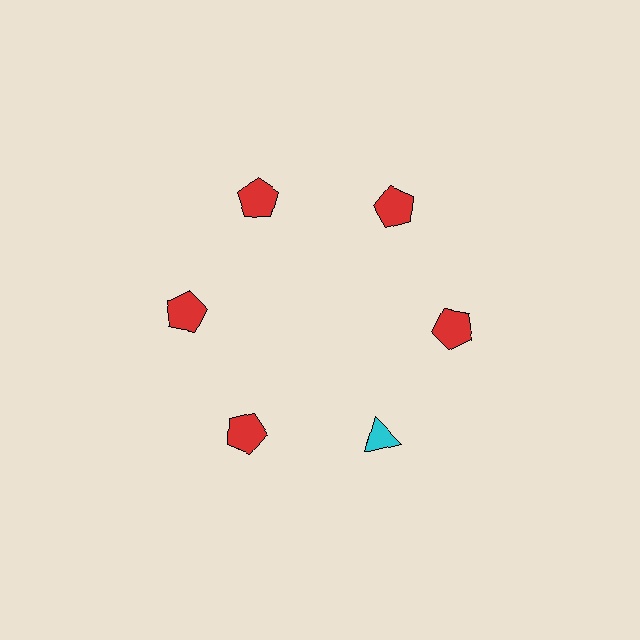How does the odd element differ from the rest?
It differs in both color (cyan instead of red) and shape (triangle instead of pentagon).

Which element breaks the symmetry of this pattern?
The cyan triangle at roughly the 5 o'clock position breaks the symmetry. All other shapes are red pentagons.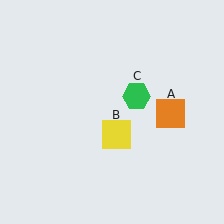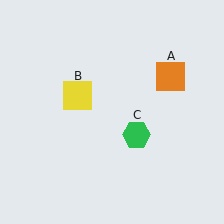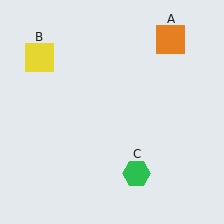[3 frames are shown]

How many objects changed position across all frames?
3 objects changed position: orange square (object A), yellow square (object B), green hexagon (object C).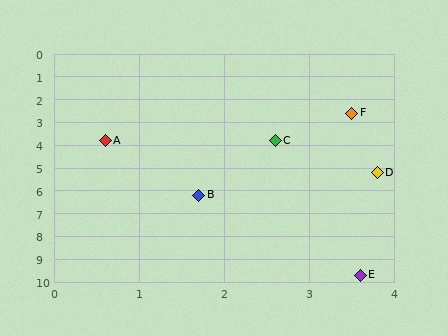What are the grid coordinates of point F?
Point F is at approximately (3.5, 2.6).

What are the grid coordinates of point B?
Point B is at approximately (1.7, 6.2).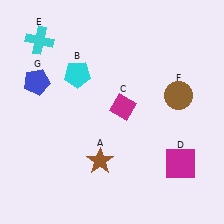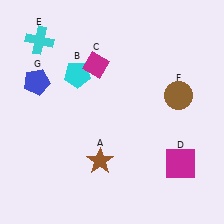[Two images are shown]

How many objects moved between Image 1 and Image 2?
1 object moved between the two images.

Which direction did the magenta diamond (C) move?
The magenta diamond (C) moved up.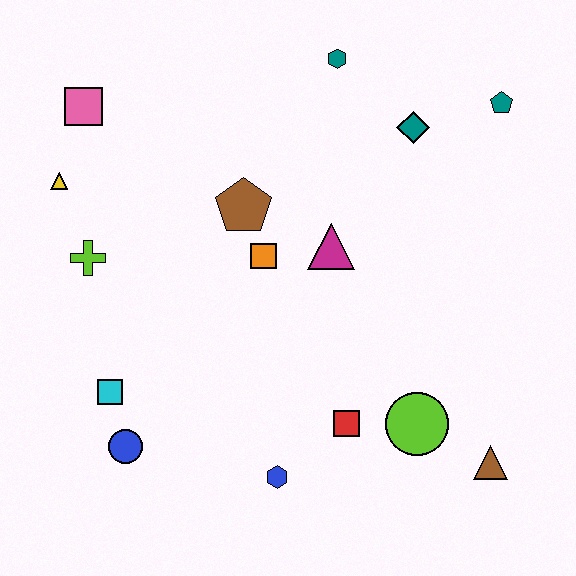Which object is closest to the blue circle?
The cyan square is closest to the blue circle.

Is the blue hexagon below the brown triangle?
Yes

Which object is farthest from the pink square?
The brown triangle is farthest from the pink square.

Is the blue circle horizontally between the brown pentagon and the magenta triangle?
No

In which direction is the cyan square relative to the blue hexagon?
The cyan square is to the left of the blue hexagon.